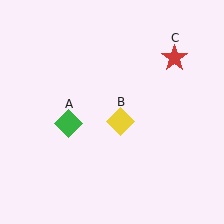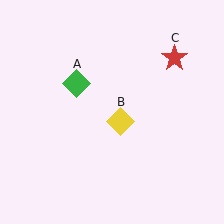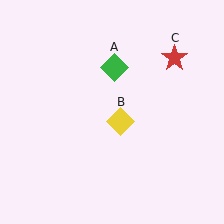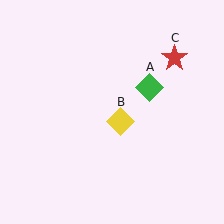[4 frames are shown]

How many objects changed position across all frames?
1 object changed position: green diamond (object A).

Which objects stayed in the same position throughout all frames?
Yellow diamond (object B) and red star (object C) remained stationary.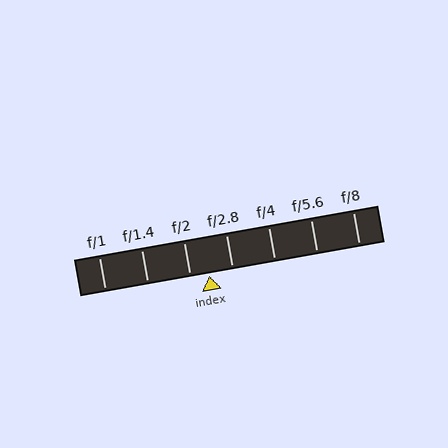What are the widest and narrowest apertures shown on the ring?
The widest aperture shown is f/1 and the narrowest is f/8.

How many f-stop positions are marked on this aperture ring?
There are 7 f-stop positions marked.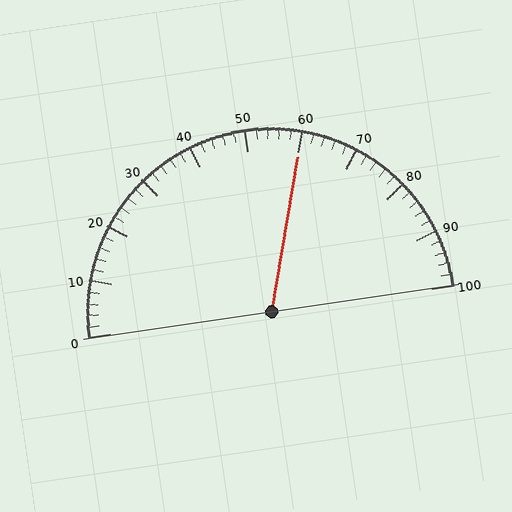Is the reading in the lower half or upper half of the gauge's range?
The reading is in the upper half of the range (0 to 100).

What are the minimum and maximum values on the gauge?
The gauge ranges from 0 to 100.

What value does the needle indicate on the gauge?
The needle indicates approximately 60.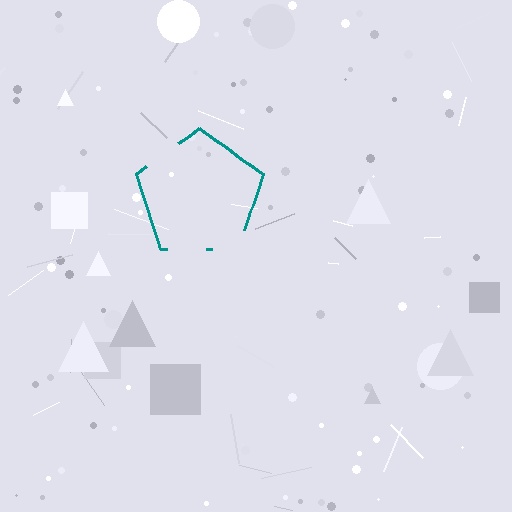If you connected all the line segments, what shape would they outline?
They would outline a pentagon.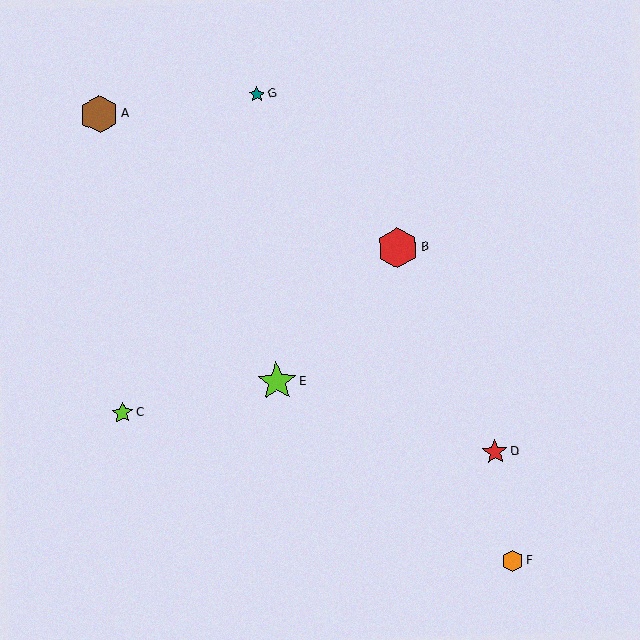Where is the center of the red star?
The center of the red star is at (495, 452).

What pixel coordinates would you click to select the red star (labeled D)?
Click at (495, 452) to select the red star D.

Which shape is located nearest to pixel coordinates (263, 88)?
The teal star (labeled G) at (257, 94) is nearest to that location.